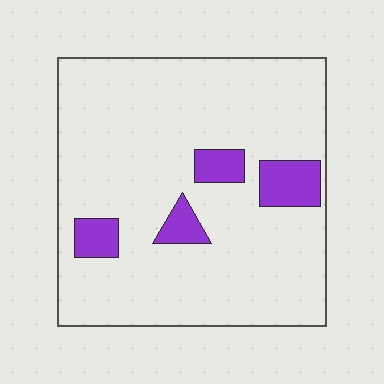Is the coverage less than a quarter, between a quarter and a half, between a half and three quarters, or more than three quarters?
Less than a quarter.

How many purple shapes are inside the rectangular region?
4.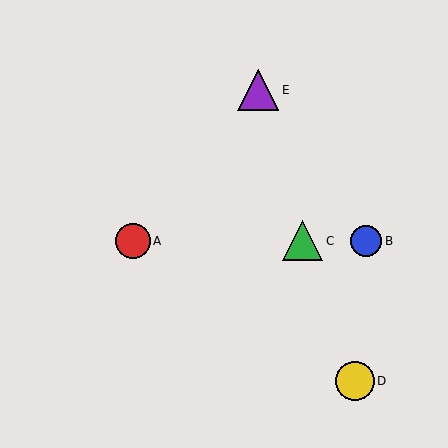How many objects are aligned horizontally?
3 objects (A, B, C) are aligned horizontally.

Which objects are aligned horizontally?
Objects A, B, C are aligned horizontally.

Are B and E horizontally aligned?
No, B is at y≈241 and E is at y≈90.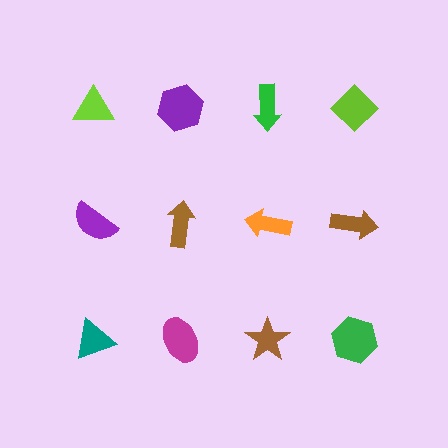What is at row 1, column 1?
A lime triangle.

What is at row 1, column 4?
A lime diamond.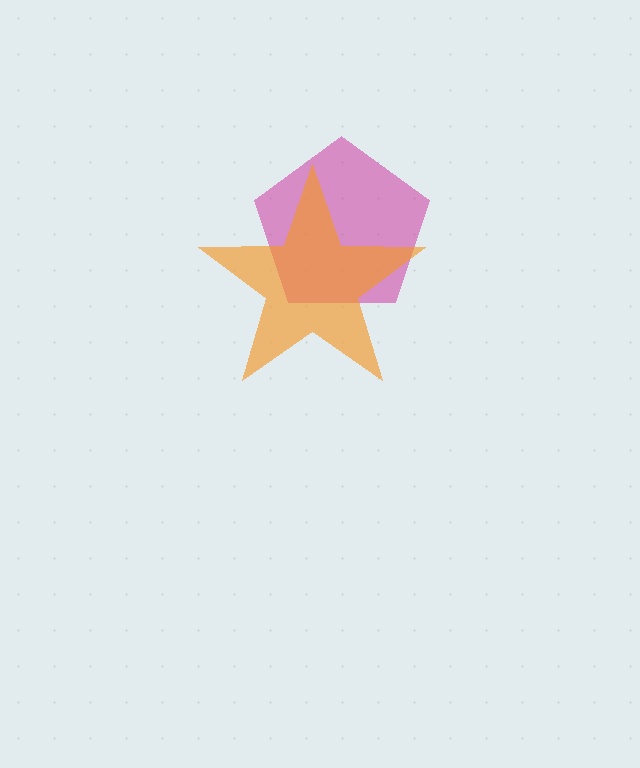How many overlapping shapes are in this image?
There are 2 overlapping shapes in the image.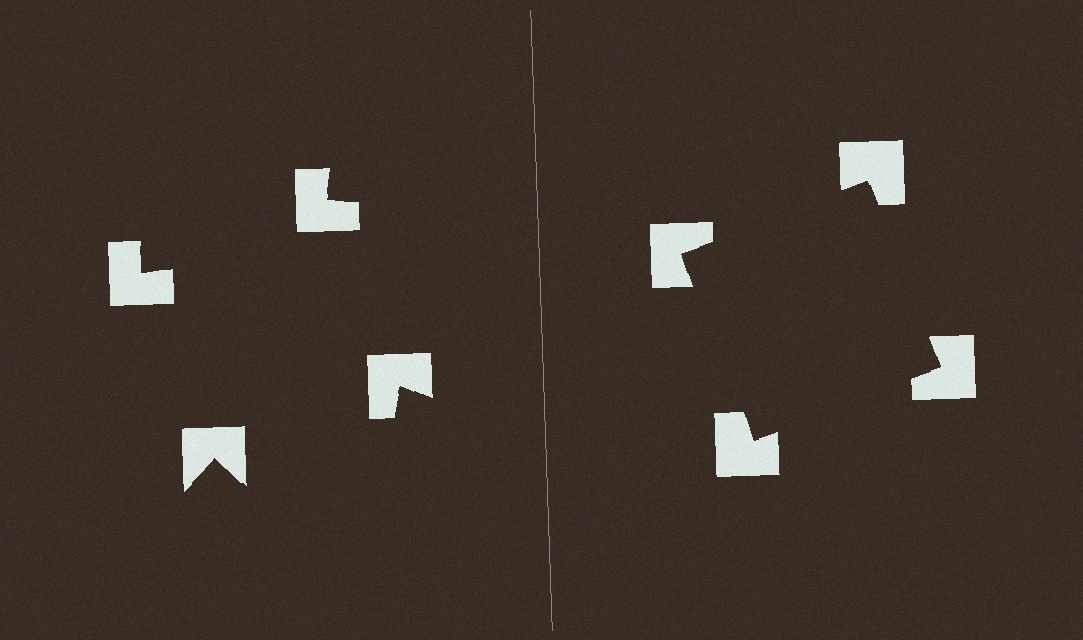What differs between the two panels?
The notched squares are positioned identically on both sides; only the wedge orientations differ. On the right they align to a square; on the left they are misaligned.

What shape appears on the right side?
An illusory square.